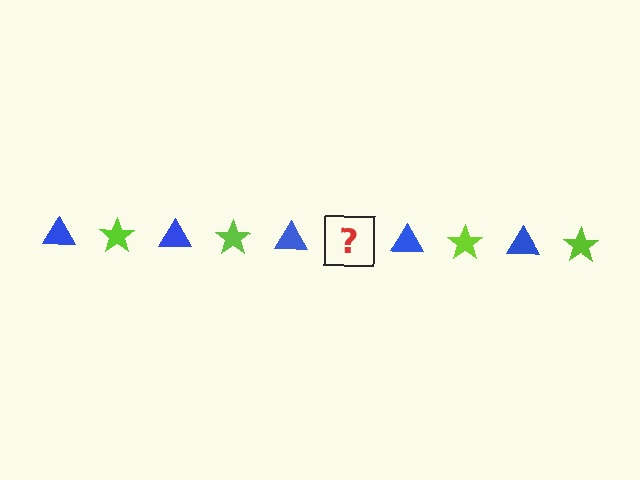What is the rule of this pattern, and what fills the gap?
The rule is that the pattern alternates between blue triangle and lime star. The gap should be filled with a lime star.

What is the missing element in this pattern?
The missing element is a lime star.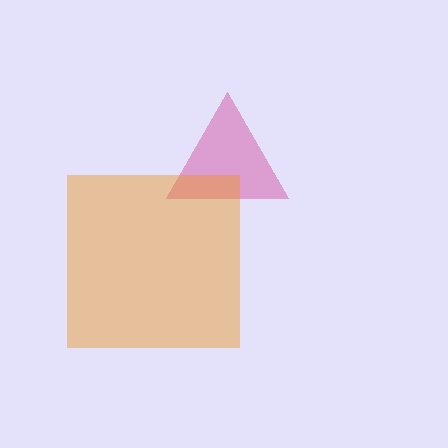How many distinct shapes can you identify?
There are 2 distinct shapes: a magenta triangle, an orange square.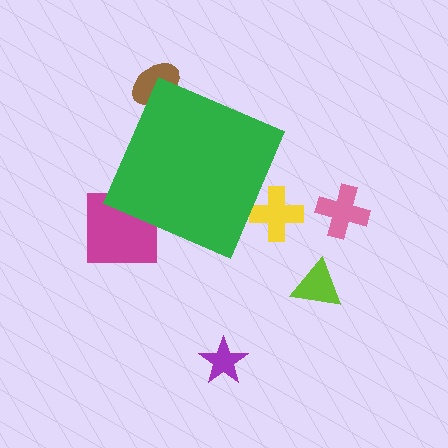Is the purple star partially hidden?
No, the purple star is fully visible.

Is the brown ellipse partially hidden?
Yes, the brown ellipse is partially hidden behind the green diamond.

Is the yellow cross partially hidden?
Yes, the yellow cross is partially hidden behind the green diamond.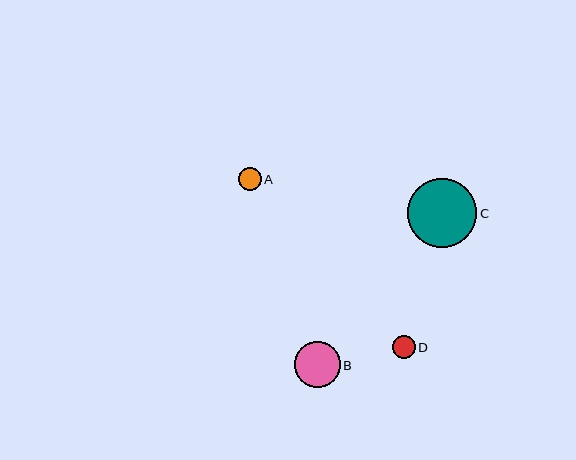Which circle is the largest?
Circle C is the largest with a size of approximately 69 pixels.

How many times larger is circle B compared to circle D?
Circle B is approximately 2.0 times the size of circle D.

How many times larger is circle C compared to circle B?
Circle C is approximately 1.5 times the size of circle B.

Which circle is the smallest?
Circle D is the smallest with a size of approximately 22 pixels.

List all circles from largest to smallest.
From largest to smallest: C, B, A, D.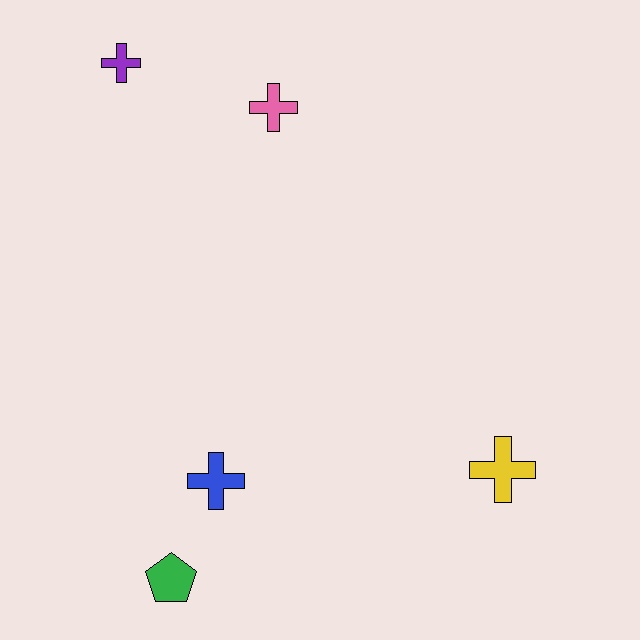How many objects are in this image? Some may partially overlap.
There are 5 objects.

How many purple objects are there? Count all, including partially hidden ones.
There is 1 purple object.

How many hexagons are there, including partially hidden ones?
There are no hexagons.